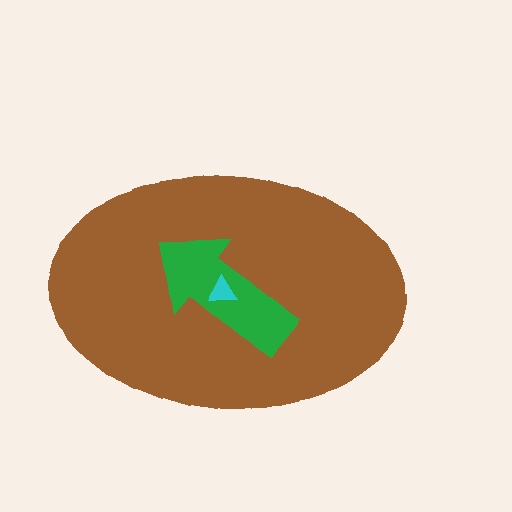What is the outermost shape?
The brown ellipse.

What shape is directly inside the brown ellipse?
The green arrow.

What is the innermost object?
The cyan triangle.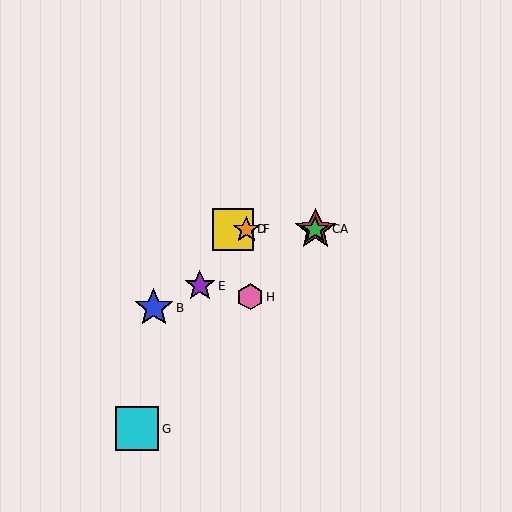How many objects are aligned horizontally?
4 objects (A, C, D, F) are aligned horizontally.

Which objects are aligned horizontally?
Objects A, C, D, F are aligned horizontally.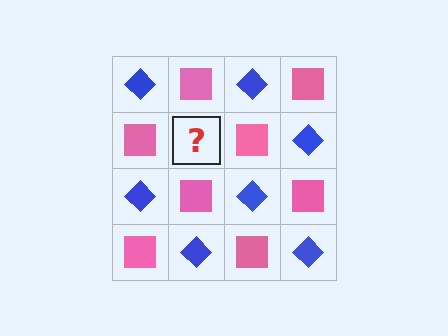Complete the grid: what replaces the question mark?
The question mark should be replaced with a blue diamond.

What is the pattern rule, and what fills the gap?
The rule is that it alternates blue diamond and pink square in a checkerboard pattern. The gap should be filled with a blue diamond.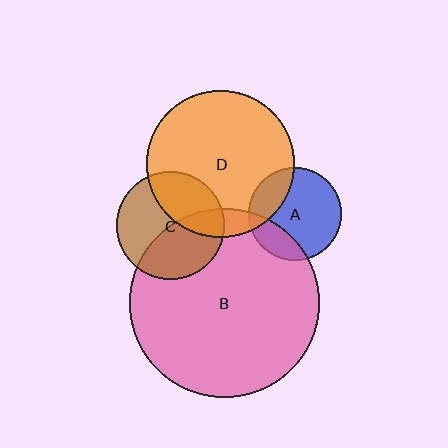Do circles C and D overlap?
Yes.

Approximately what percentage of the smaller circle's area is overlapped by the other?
Approximately 35%.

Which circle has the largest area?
Circle B (pink).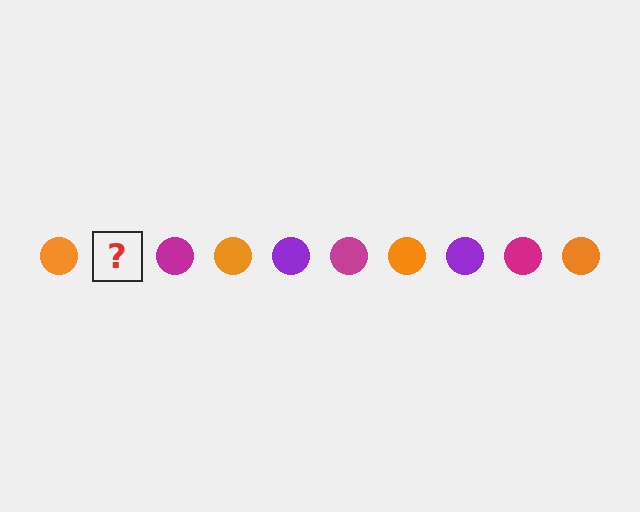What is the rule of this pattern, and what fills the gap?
The rule is that the pattern cycles through orange, purple, magenta circles. The gap should be filled with a purple circle.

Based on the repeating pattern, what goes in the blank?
The blank should be a purple circle.